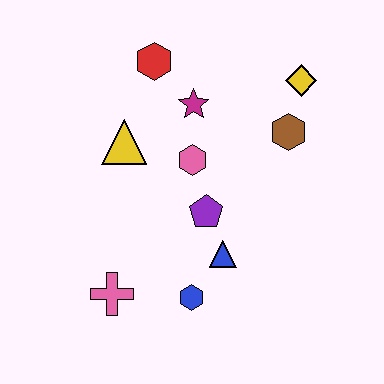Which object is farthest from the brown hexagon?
The pink cross is farthest from the brown hexagon.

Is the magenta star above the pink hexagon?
Yes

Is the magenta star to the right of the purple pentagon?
No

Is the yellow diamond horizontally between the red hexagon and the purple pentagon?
No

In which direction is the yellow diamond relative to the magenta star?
The yellow diamond is to the right of the magenta star.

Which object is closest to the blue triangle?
The purple pentagon is closest to the blue triangle.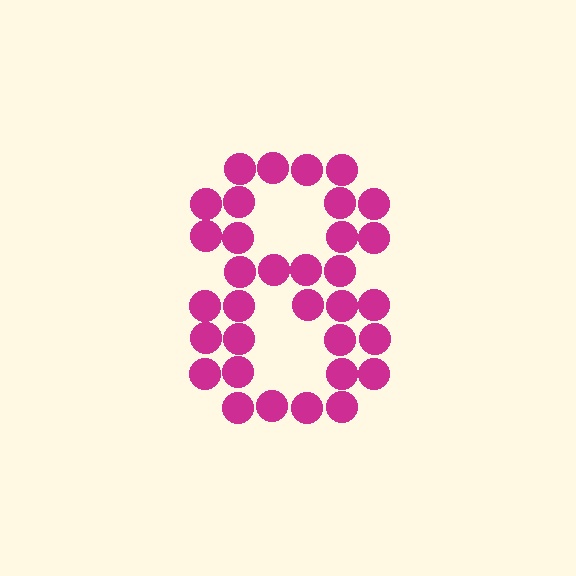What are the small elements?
The small elements are circles.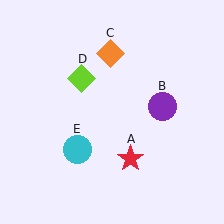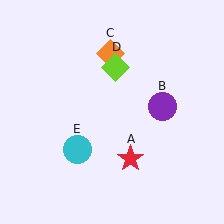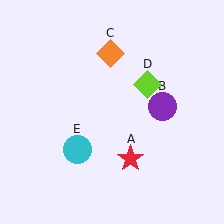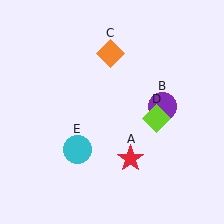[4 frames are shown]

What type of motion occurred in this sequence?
The lime diamond (object D) rotated clockwise around the center of the scene.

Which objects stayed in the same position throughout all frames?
Red star (object A) and purple circle (object B) and orange diamond (object C) and cyan circle (object E) remained stationary.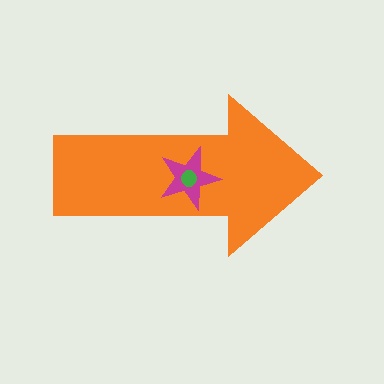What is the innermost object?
The green circle.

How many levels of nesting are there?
3.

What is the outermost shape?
The orange arrow.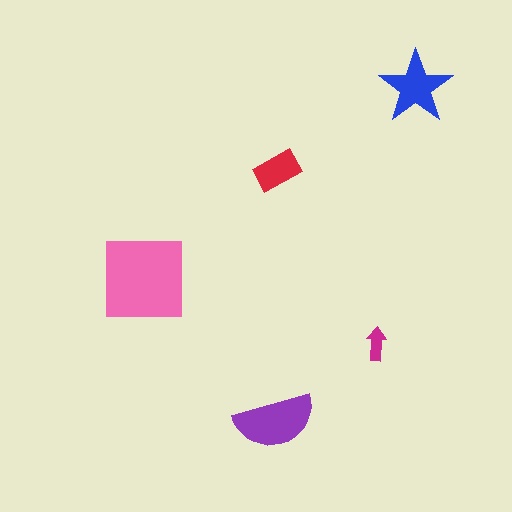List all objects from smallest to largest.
The magenta arrow, the red rectangle, the blue star, the purple semicircle, the pink square.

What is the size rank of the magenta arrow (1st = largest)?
5th.